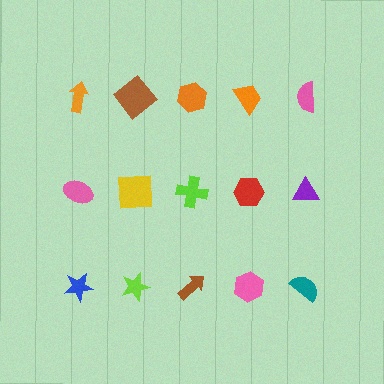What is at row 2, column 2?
A yellow square.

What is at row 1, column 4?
An orange trapezoid.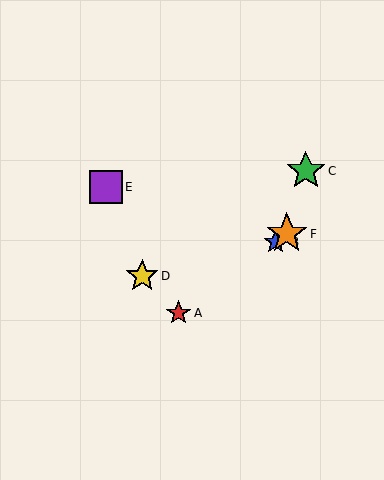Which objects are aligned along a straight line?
Objects A, B, F are aligned along a straight line.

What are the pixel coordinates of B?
Object B is at (276, 242).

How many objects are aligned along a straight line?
3 objects (A, B, F) are aligned along a straight line.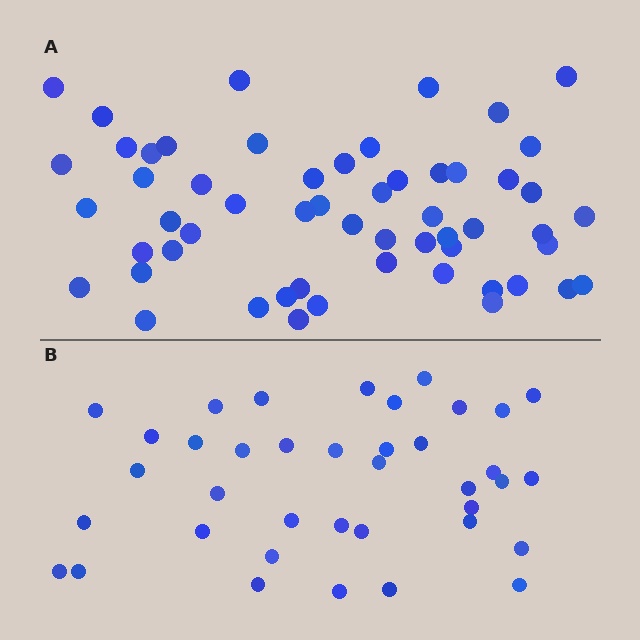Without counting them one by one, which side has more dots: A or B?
Region A (the top region) has more dots.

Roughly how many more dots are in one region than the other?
Region A has approximately 20 more dots than region B.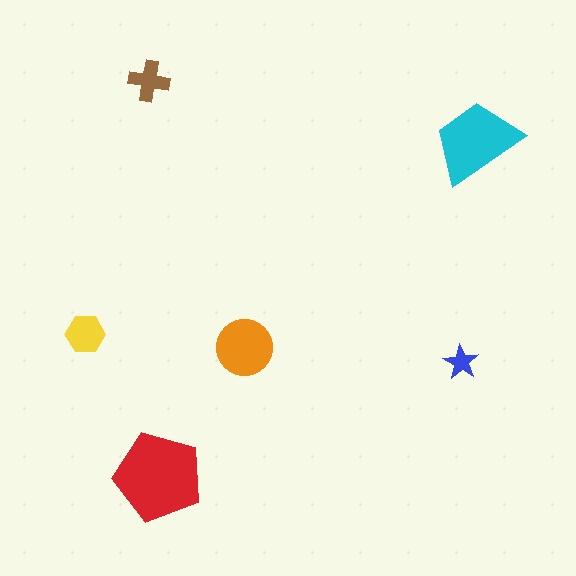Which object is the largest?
The red pentagon.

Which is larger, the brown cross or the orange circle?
The orange circle.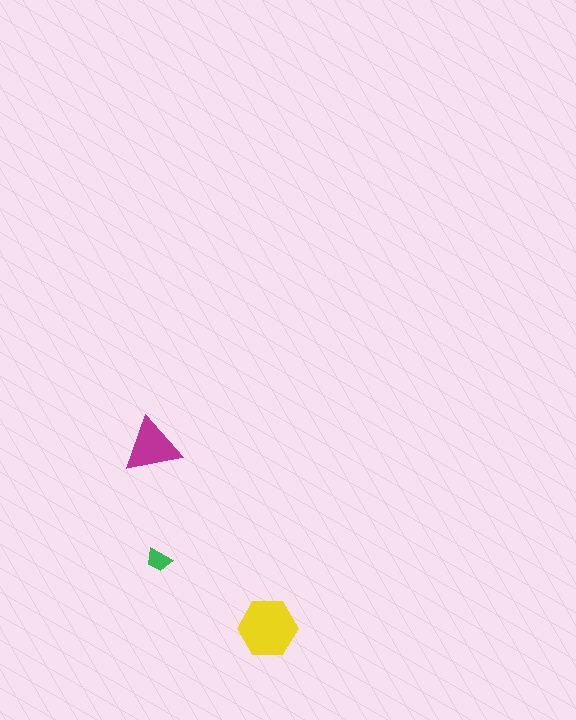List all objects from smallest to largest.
The green trapezoid, the magenta triangle, the yellow hexagon.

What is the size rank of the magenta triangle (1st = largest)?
2nd.